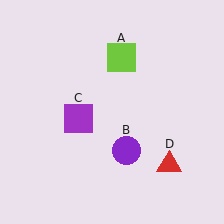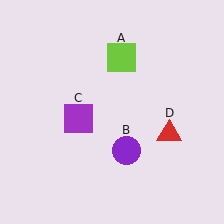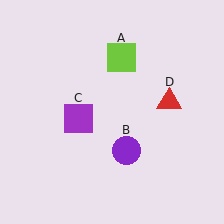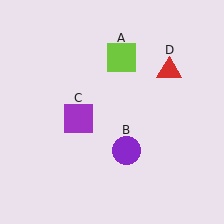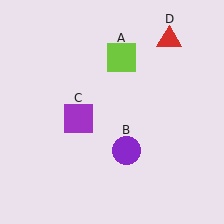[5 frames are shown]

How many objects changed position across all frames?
1 object changed position: red triangle (object D).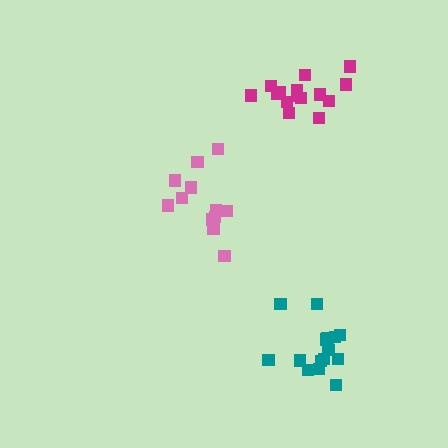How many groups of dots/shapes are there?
There are 3 groups.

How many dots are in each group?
Group 1: 12 dots, Group 2: 15 dots, Group 3: 15 dots (42 total).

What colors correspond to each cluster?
The clusters are colored: pink, teal, magenta.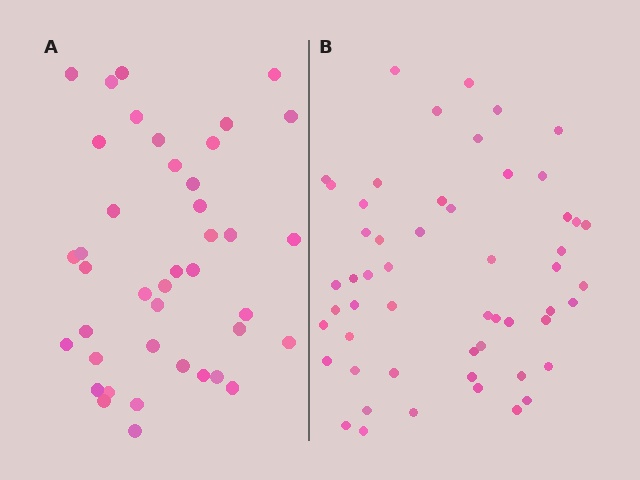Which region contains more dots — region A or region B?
Region B (the right region) has more dots.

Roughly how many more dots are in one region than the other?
Region B has approximately 15 more dots than region A.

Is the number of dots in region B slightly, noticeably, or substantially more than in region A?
Region B has noticeably more, but not dramatically so. The ratio is roughly 1.3 to 1.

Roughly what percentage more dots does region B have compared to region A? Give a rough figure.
About 30% more.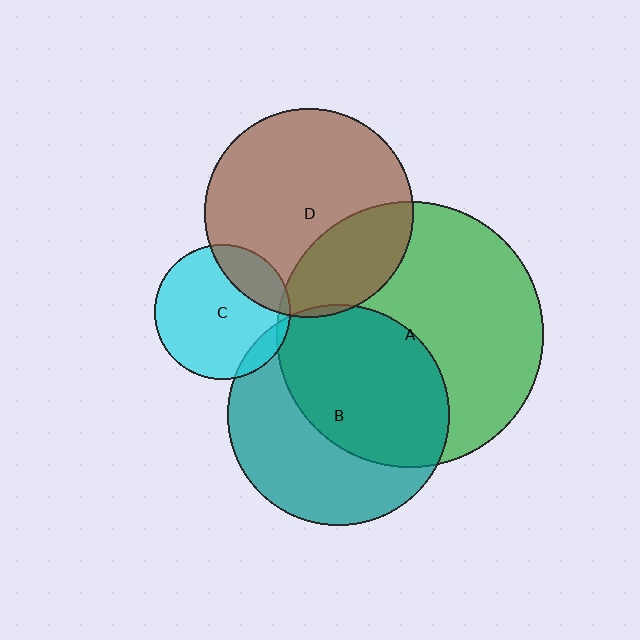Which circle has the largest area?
Circle A (green).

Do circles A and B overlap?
Yes.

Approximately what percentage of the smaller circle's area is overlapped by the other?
Approximately 55%.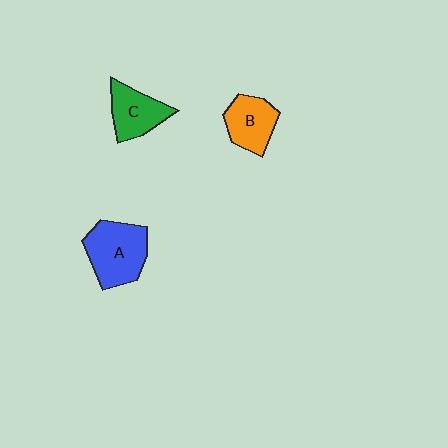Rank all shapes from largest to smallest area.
From largest to smallest: A (blue), C (green), B (orange).